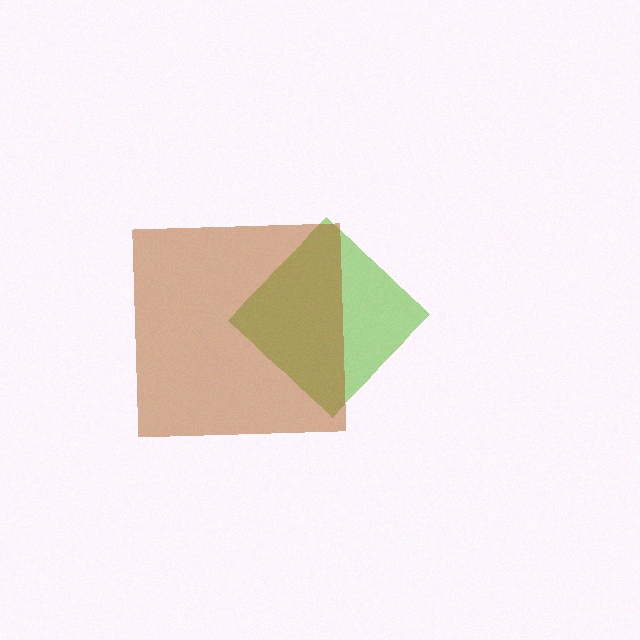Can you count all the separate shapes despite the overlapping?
Yes, there are 2 separate shapes.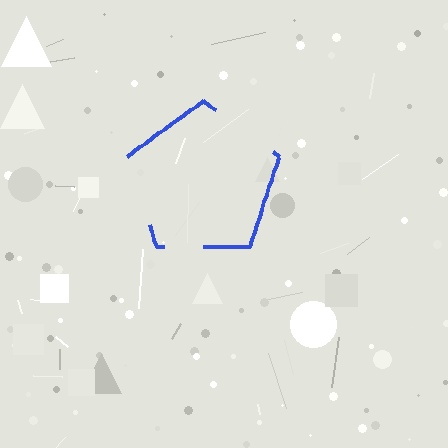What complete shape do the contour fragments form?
The contour fragments form a pentagon.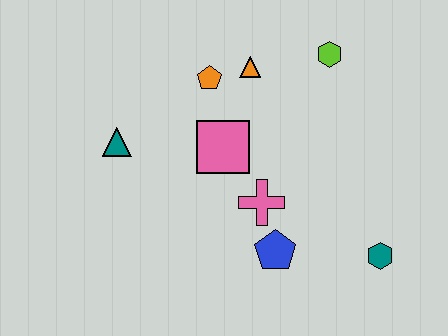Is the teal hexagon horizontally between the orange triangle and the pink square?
No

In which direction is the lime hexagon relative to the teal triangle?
The lime hexagon is to the right of the teal triangle.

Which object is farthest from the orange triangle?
The teal hexagon is farthest from the orange triangle.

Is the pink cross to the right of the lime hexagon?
No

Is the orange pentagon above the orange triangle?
No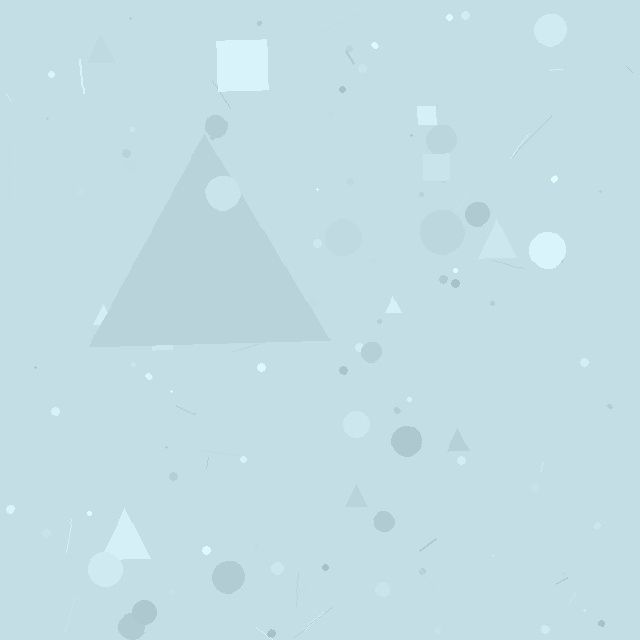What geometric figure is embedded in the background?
A triangle is embedded in the background.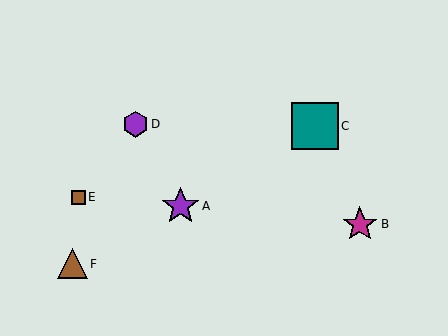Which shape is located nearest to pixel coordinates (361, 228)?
The magenta star (labeled B) at (360, 224) is nearest to that location.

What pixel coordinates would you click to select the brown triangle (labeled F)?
Click at (72, 264) to select the brown triangle F.